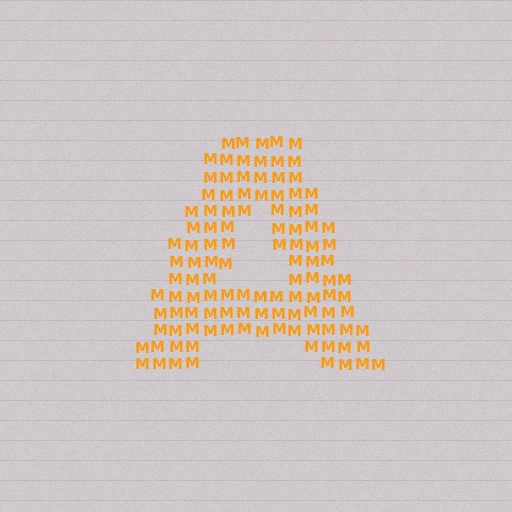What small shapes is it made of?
It is made of small letter M's.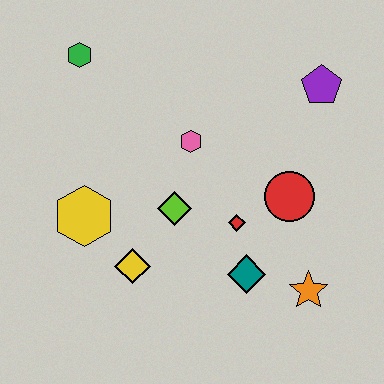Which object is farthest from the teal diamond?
The green hexagon is farthest from the teal diamond.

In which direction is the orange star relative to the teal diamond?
The orange star is to the right of the teal diamond.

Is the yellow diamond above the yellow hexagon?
No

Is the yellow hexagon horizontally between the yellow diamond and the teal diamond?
No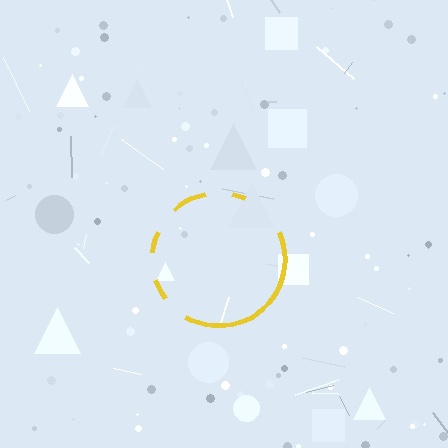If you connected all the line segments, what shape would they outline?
They would outline a circle.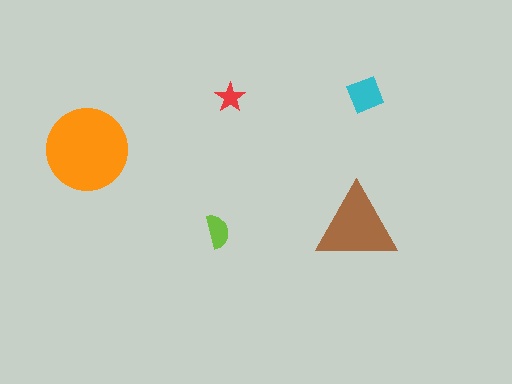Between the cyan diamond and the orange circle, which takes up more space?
The orange circle.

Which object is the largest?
The orange circle.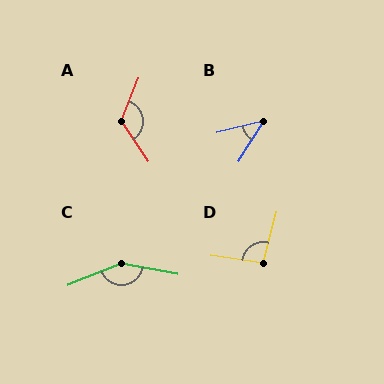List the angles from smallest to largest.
B (45°), D (96°), A (124°), C (148°).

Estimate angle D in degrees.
Approximately 96 degrees.